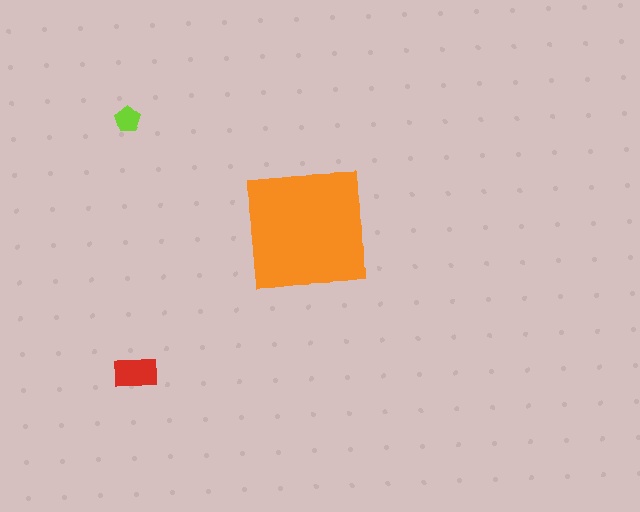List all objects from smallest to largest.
The lime pentagon, the red rectangle, the orange square.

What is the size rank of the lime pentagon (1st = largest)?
3rd.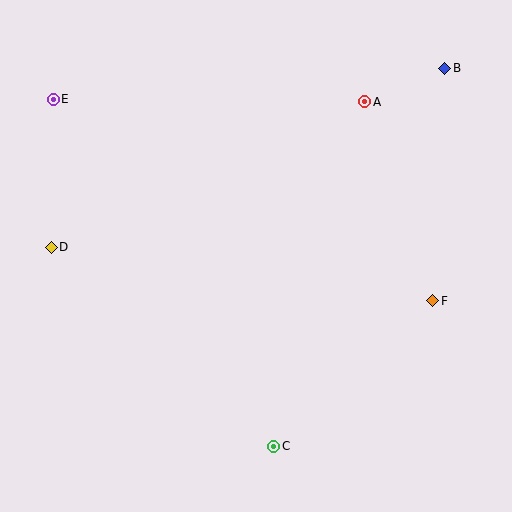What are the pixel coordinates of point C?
Point C is at (274, 446).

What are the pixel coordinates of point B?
Point B is at (445, 68).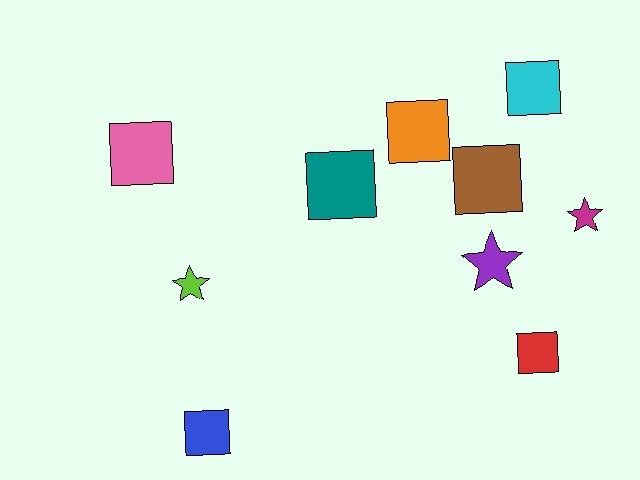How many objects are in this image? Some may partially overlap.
There are 10 objects.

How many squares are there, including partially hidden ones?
There are 7 squares.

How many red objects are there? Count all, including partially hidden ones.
There is 1 red object.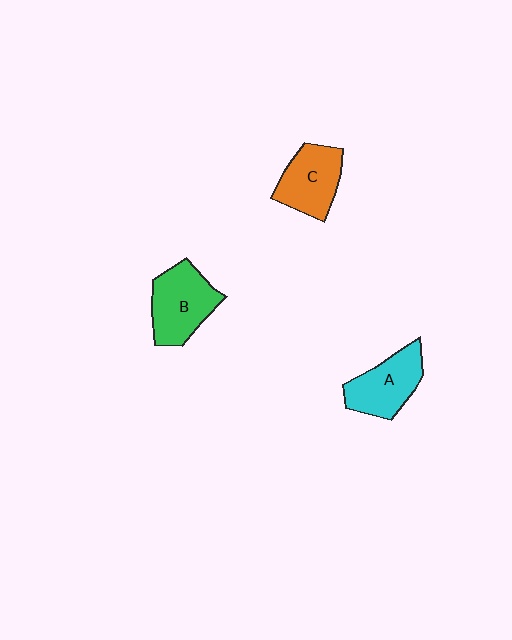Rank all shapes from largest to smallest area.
From largest to smallest: B (green), A (cyan), C (orange).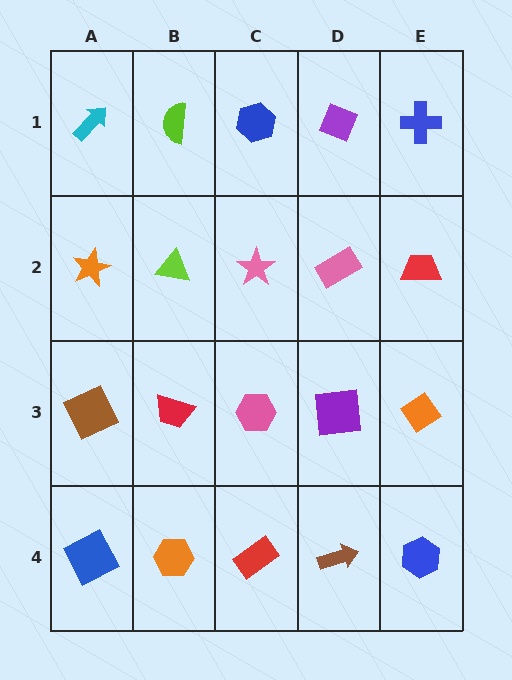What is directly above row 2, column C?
A blue hexagon.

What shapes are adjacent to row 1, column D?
A pink rectangle (row 2, column D), a blue hexagon (row 1, column C), a blue cross (row 1, column E).